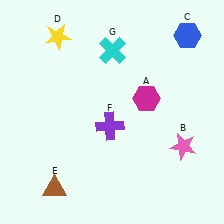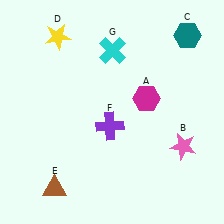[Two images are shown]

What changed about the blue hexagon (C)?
In Image 1, C is blue. In Image 2, it changed to teal.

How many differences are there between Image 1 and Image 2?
There is 1 difference between the two images.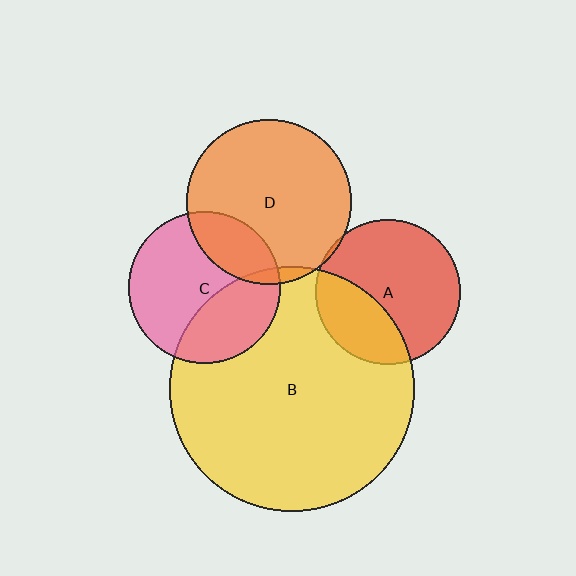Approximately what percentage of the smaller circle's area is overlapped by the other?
Approximately 35%.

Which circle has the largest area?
Circle B (yellow).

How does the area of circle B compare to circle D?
Approximately 2.2 times.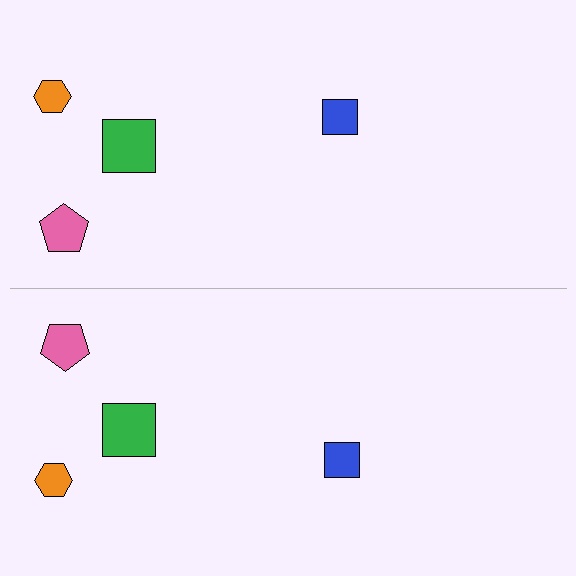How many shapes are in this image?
There are 8 shapes in this image.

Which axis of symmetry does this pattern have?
The pattern has a horizontal axis of symmetry running through the center of the image.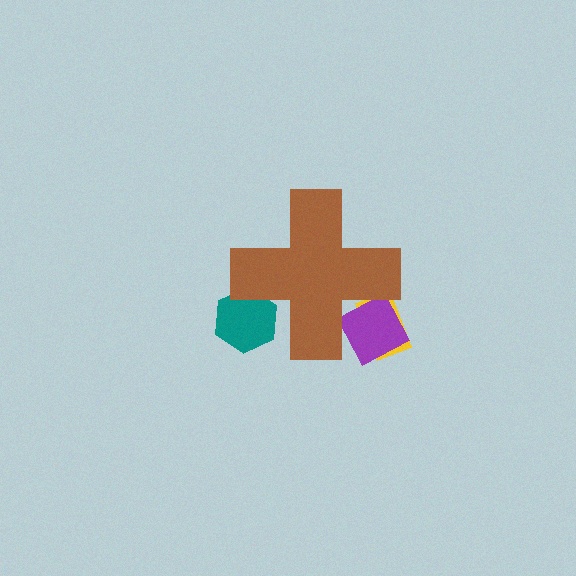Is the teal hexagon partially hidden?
Yes, the teal hexagon is partially hidden behind the brown cross.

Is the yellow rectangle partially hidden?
Yes, the yellow rectangle is partially hidden behind the brown cross.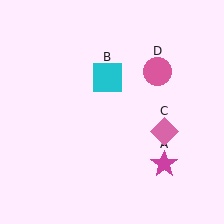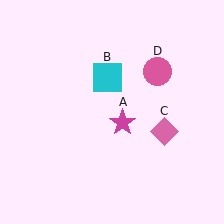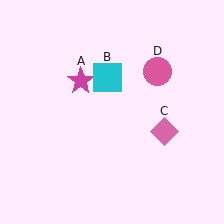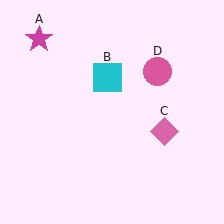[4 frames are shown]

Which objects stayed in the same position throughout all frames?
Cyan square (object B) and pink diamond (object C) and pink circle (object D) remained stationary.